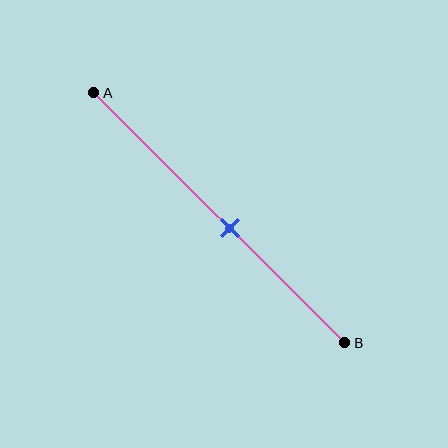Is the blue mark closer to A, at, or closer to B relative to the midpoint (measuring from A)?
The blue mark is closer to point B than the midpoint of segment AB.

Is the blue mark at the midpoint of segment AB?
No, the mark is at about 55% from A, not at the 50% midpoint.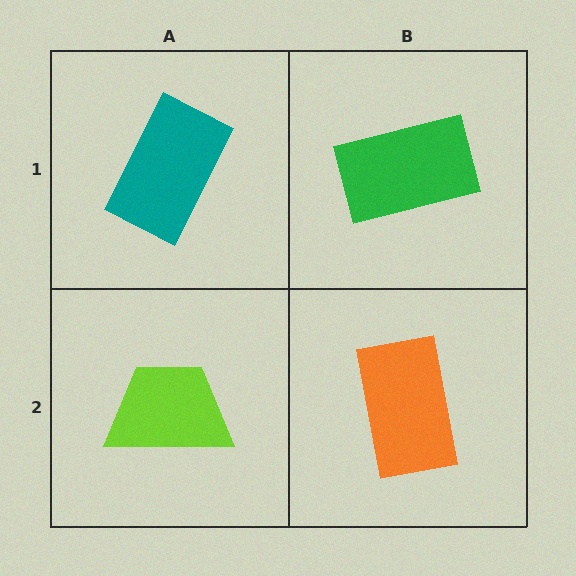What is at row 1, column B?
A green rectangle.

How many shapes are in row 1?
2 shapes.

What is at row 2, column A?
A lime trapezoid.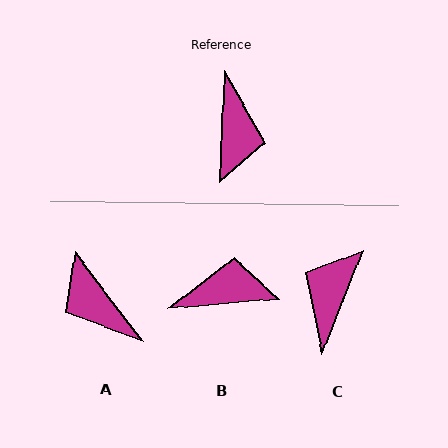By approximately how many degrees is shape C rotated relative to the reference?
Approximately 161 degrees counter-clockwise.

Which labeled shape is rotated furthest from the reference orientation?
C, about 161 degrees away.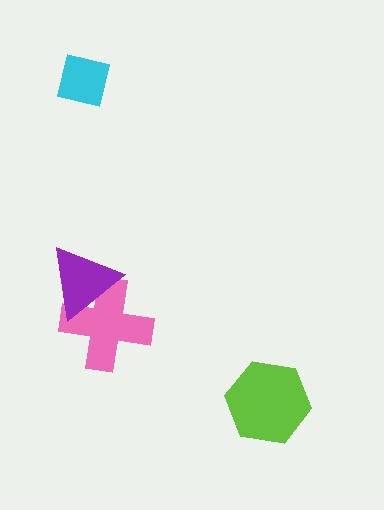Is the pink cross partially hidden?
Yes, it is partially covered by another shape.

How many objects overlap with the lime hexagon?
0 objects overlap with the lime hexagon.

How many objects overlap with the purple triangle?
1 object overlaps with the purple triangle.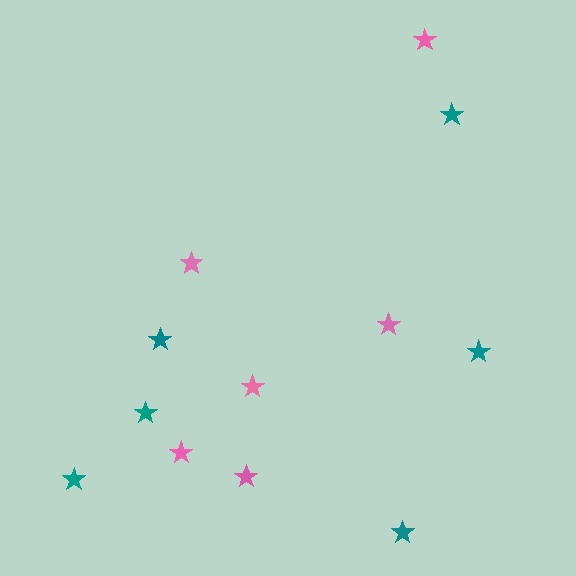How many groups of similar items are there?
There are 2 groups: one group of pink stars (6) and one group of teal stars (6).